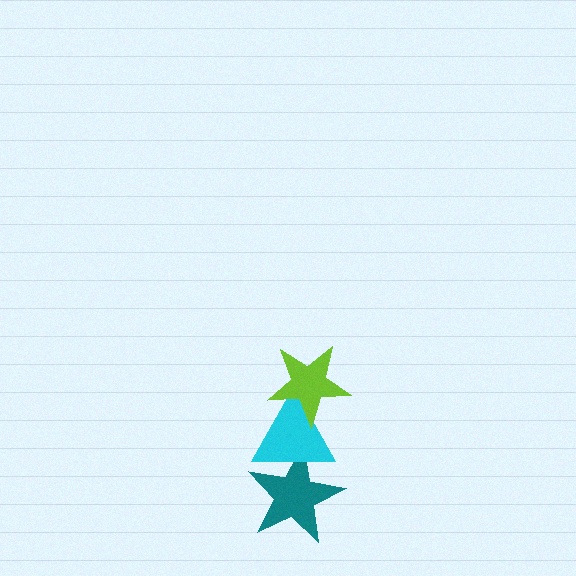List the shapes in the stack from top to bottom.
From top to bottom: the lime star, the cyan triangle, the teal star.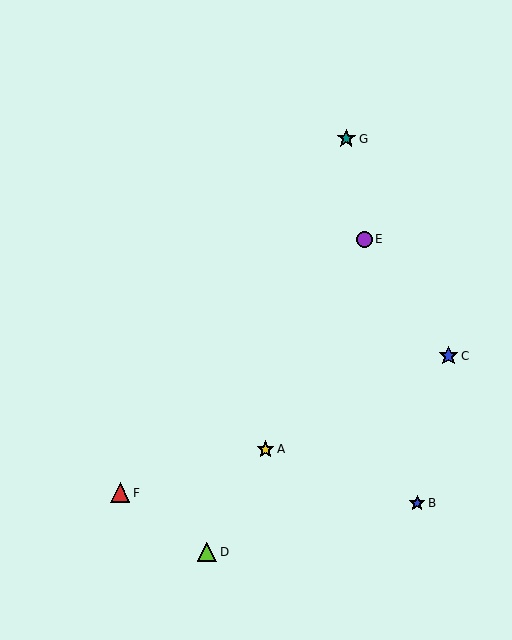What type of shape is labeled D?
Shape D is a lime triangle.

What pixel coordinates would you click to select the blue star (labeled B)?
Click at (417, 503) to select the blue star B.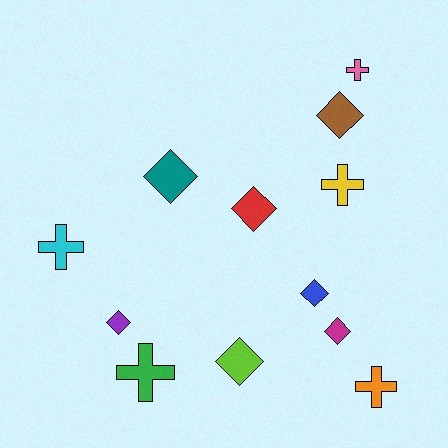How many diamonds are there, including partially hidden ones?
There are 7 diamonds.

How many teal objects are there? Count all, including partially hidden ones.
There is 1 teal object.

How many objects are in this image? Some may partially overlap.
There are 12 objects.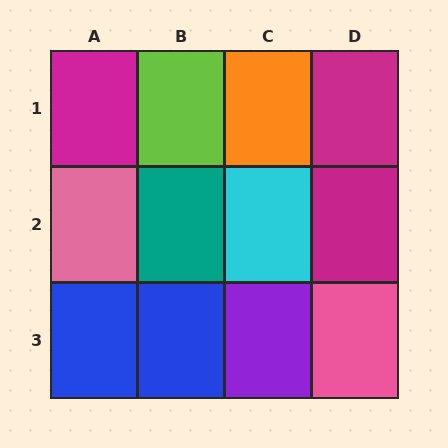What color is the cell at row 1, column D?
Magenta.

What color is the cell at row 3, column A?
Blue.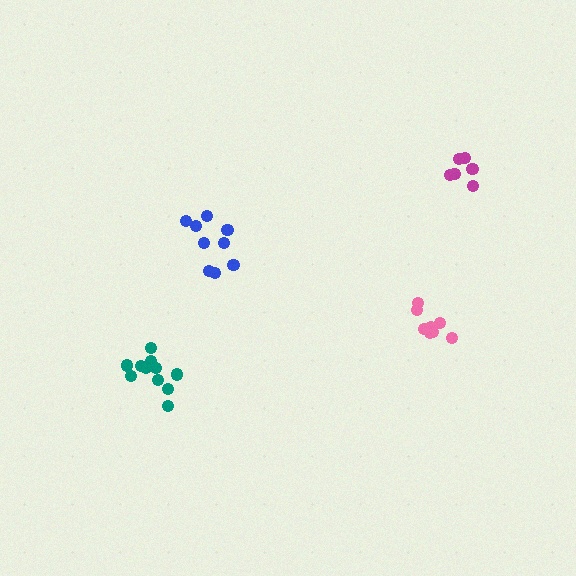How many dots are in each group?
Group 1: 10 dots, Group 2: 6 dots, Group 3: 8 dots, Group 4: 11 dots (35 total).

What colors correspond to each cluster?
The clusters are colored: blue, magenta, pink, teal.